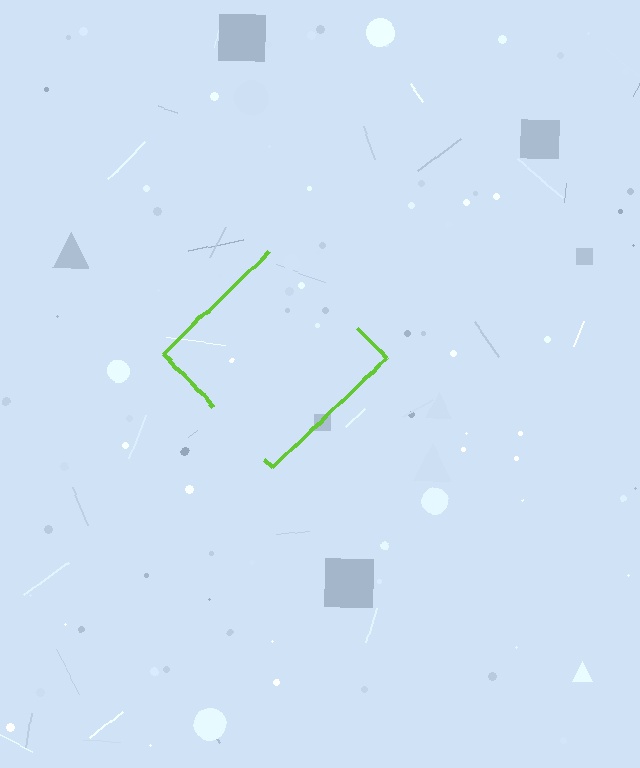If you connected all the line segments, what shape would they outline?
They would outline a diamond.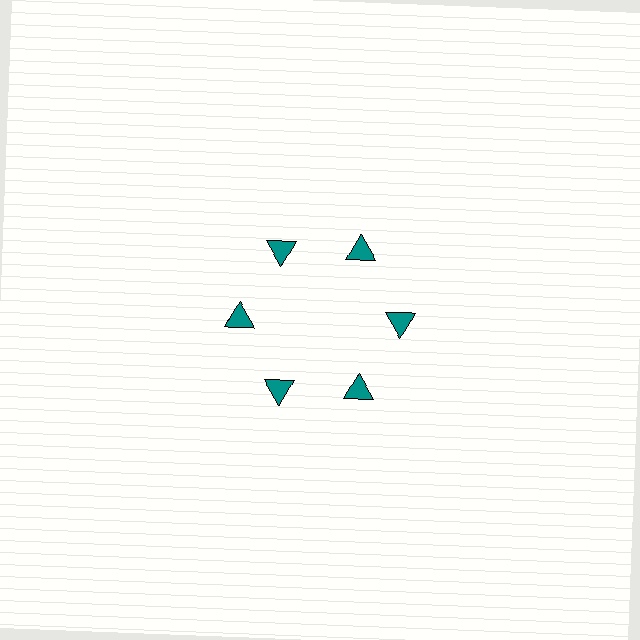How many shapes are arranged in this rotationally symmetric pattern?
There are 6 shapes, arranged in 6 groups of 1.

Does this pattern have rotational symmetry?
Yes, this pattern has 6-fold rotational symmetry. It looks the same after rotating 60 degrees around the center.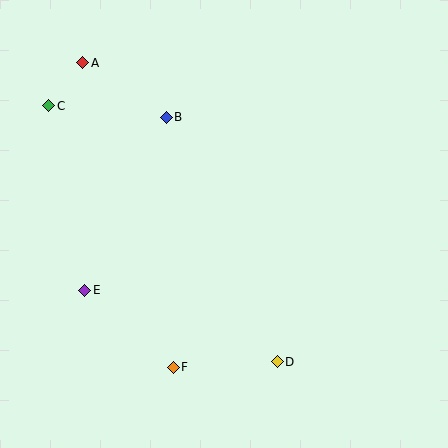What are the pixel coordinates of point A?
Point A is at (83, 63).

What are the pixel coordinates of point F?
Point F is at (173, 367).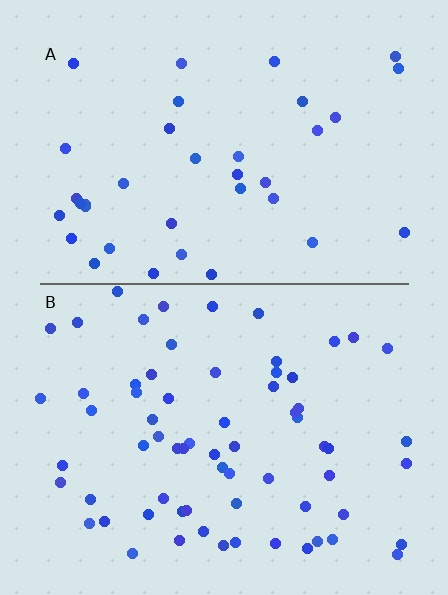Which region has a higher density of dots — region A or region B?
B (the bottom).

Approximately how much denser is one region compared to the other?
Approximately 1.8× — region B over region A.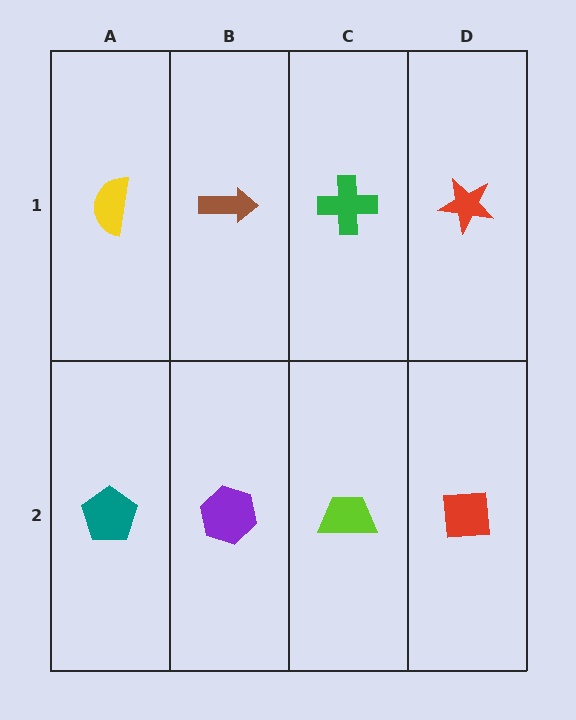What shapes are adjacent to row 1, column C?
A lime trapezoid (row 2, column C), a brown arrow (row 1, column B), a red star (row 1, column D).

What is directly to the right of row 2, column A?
A purple hexagon.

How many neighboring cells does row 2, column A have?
2.